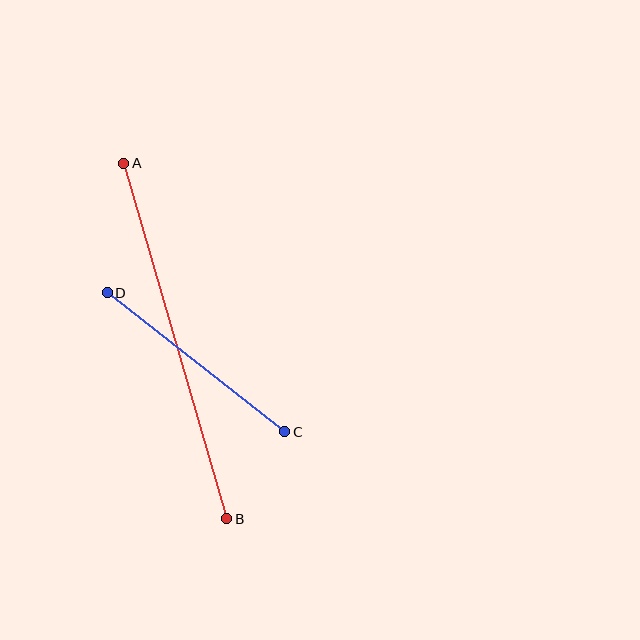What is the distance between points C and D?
The distance is approximately 225 pixels.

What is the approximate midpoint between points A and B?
The midpoint is at approximately (175, 341) pixels.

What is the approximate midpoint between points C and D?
The midpoint is at approximately (196, 362) pixels.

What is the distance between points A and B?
The distance is approximately 370 pixels.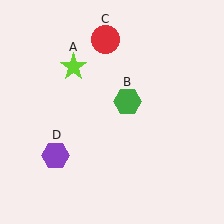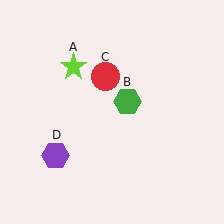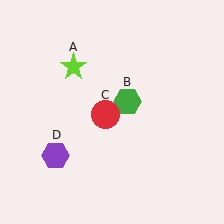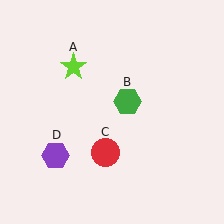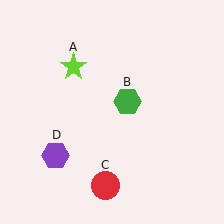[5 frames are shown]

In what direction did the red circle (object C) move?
The red circle (object C) moved down.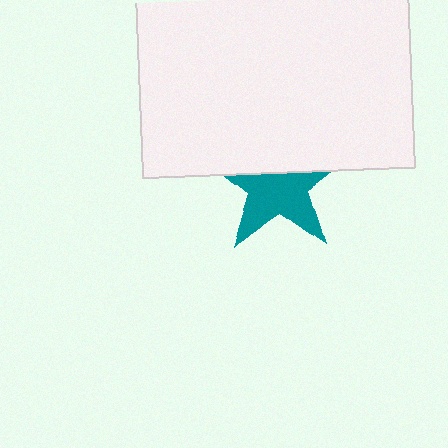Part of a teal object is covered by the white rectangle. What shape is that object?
It is a star.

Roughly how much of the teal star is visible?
About half of it is visible (roughly 58%).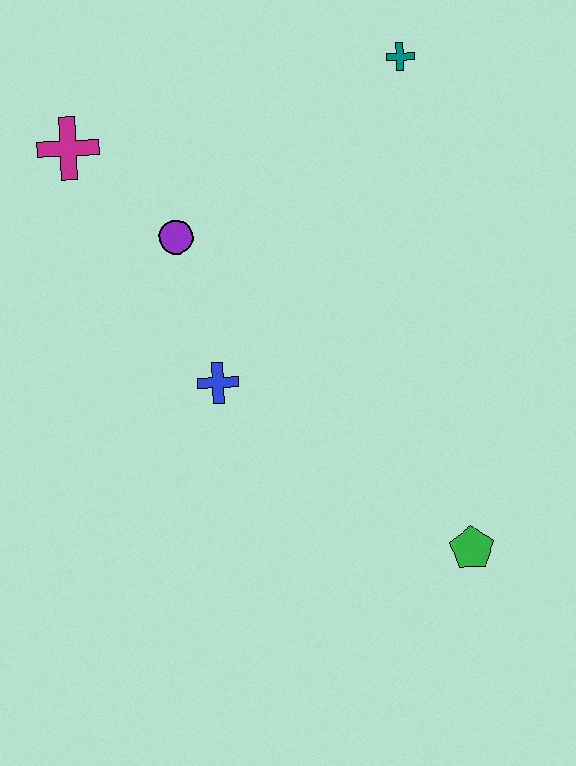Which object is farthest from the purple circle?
The green pentagon is farthest from the purple circle.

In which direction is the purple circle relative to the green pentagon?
The purple circle is above the green pentagon.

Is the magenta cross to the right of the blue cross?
No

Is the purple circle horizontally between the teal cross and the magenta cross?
Yes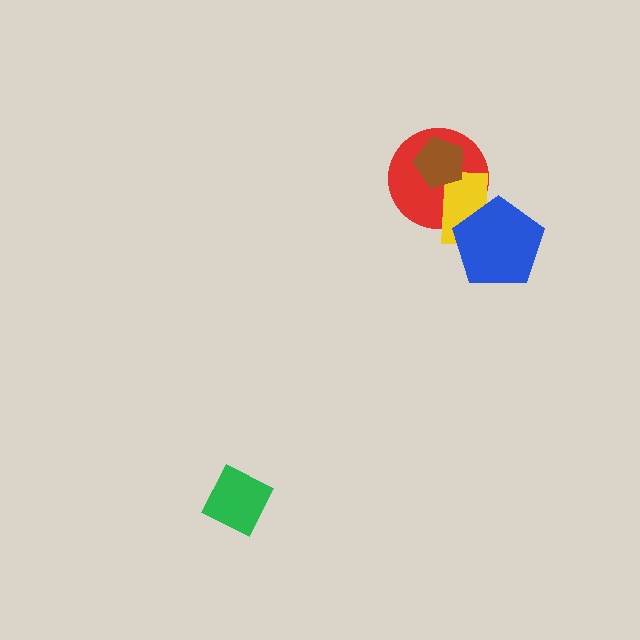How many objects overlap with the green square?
0 objects overlap with the green square.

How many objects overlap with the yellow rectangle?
3 objects overlap with the yellow rectangle.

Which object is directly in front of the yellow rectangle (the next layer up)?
The brown pentagon is directly in front of the yellow rectangle.